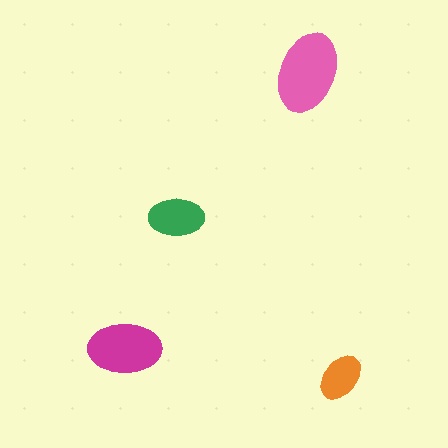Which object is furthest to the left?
The magenta ellipse is leftmost.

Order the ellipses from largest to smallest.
the pink one, the magenta one, the green one, the orange one.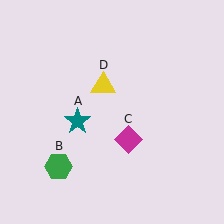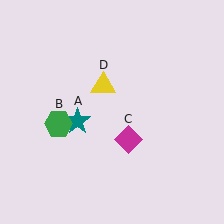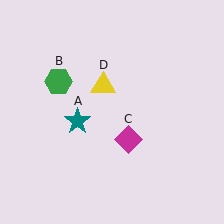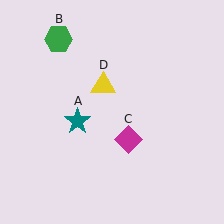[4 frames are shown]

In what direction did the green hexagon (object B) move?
The green hexagon (object B) moved up.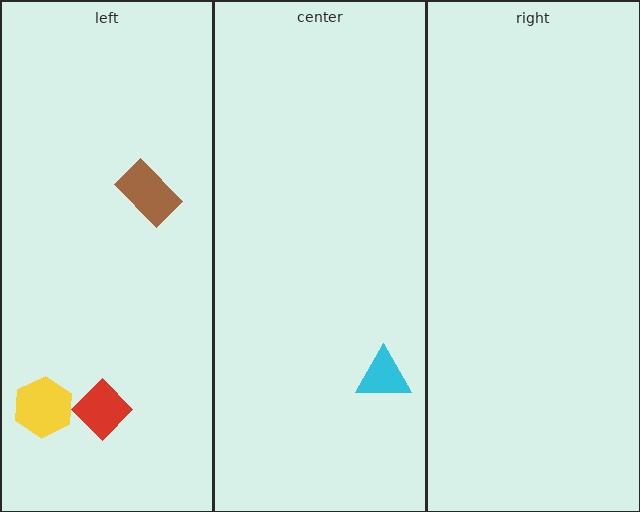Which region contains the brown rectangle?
The left region.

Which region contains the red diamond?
The left region.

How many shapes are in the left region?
3.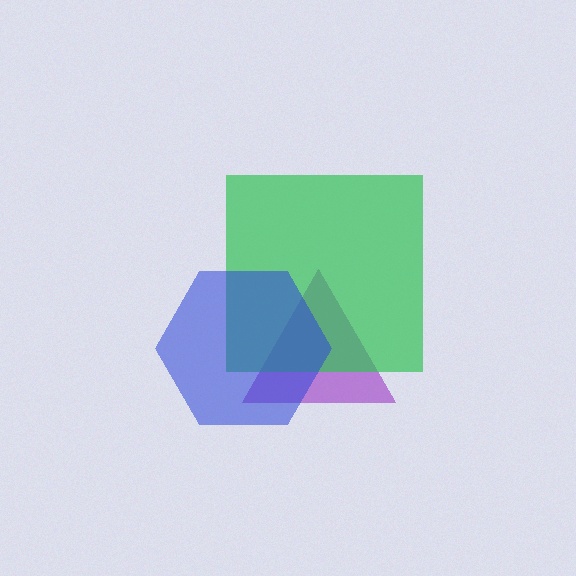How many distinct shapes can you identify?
There are 3 distinct shapes: a purple triangle, a green square, a blue hexagon.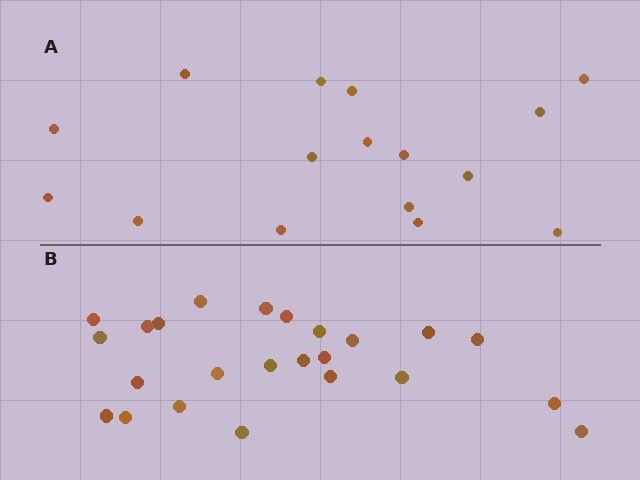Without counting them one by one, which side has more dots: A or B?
Region B (the bottom region) has more dots.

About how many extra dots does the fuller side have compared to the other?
Region B has roughly 8 or so more dots than region A.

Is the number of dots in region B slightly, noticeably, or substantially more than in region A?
Region B has substantially more. The ratio is roughly 1.5 to 1.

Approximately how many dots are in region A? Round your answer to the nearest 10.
About 20 dots. (The exact count is 16, which rounds to 20.)